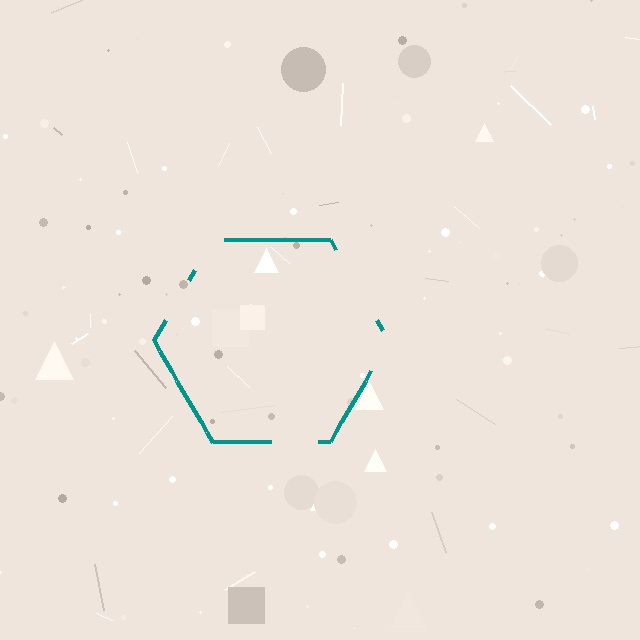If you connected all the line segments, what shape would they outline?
They would outline a hexagon.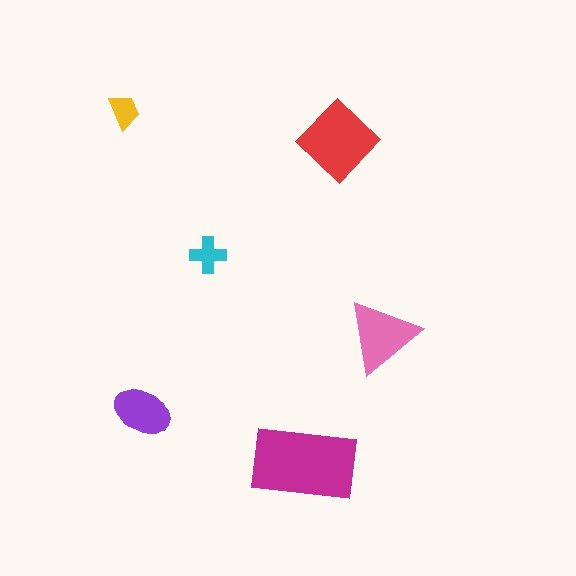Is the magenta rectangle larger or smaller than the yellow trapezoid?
Larger.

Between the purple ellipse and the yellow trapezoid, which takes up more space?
The purple ellipse.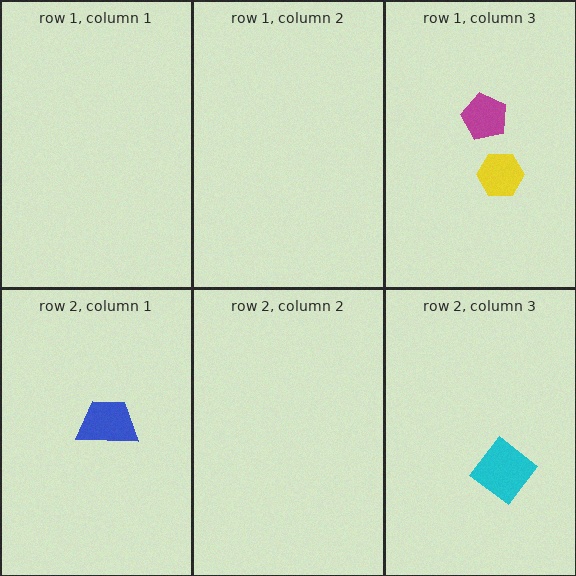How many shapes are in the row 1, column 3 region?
2.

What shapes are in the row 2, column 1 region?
The blue trapezoid.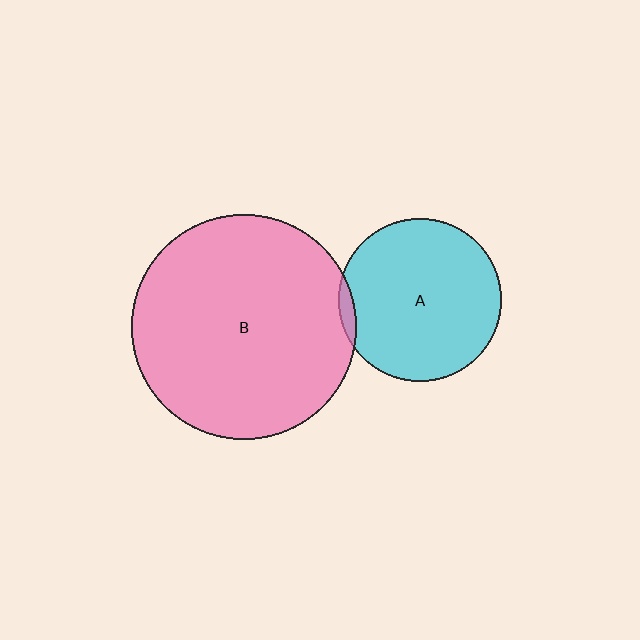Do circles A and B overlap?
Yes.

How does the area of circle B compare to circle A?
Approximately 1.9 times.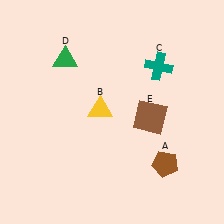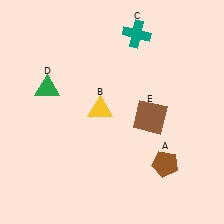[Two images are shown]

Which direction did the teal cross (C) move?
The teal cross (C) moved up.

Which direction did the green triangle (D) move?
The green triangle (D) moved down.